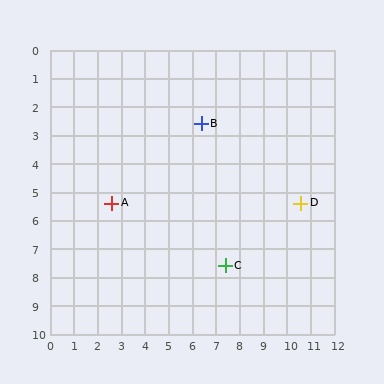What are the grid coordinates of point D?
Point D is at approximately (10.6, 5.4).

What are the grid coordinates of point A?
Point A is at approximately (2.6, 5.4).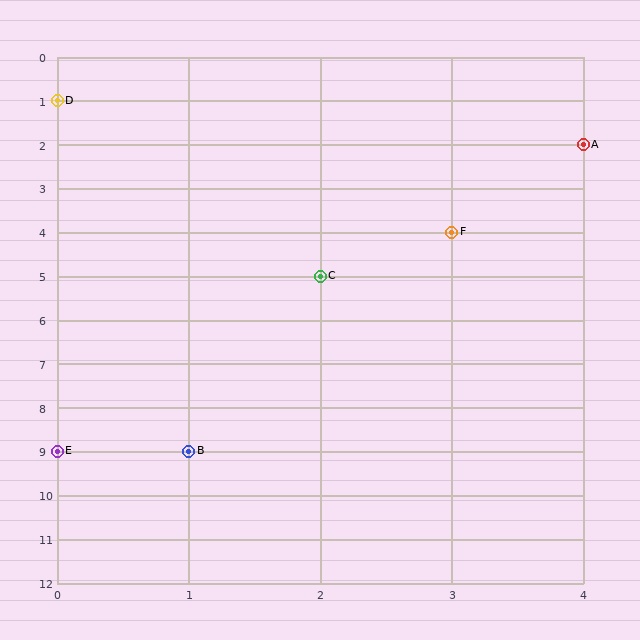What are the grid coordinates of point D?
Point D is at grid coordinates (0, 1).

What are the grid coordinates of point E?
Point E is at grid coordinates (0, 9).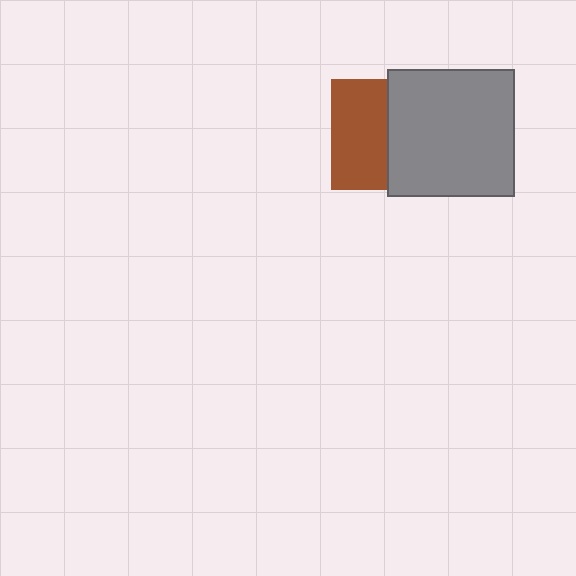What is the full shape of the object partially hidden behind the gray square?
The partially hidden object is a brown square.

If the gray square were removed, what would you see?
You would see the complete brown square.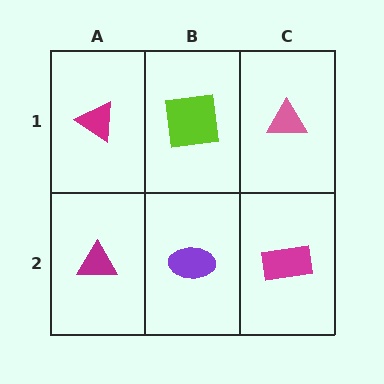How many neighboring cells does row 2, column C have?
2.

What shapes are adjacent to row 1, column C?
A magenta rectangle (row 2, column C), a lime square (row 1, column B).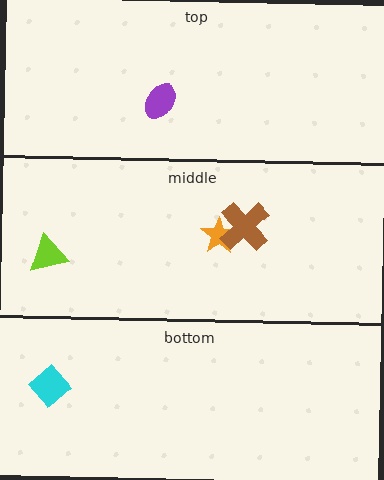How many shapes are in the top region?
1.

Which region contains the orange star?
The middle region.